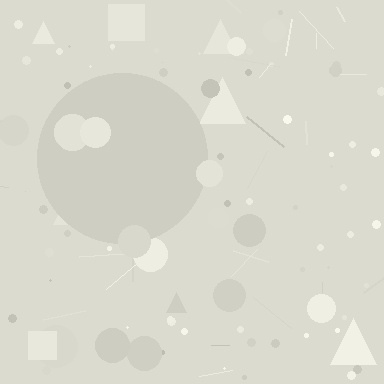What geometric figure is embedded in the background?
A circle is embedded in the background.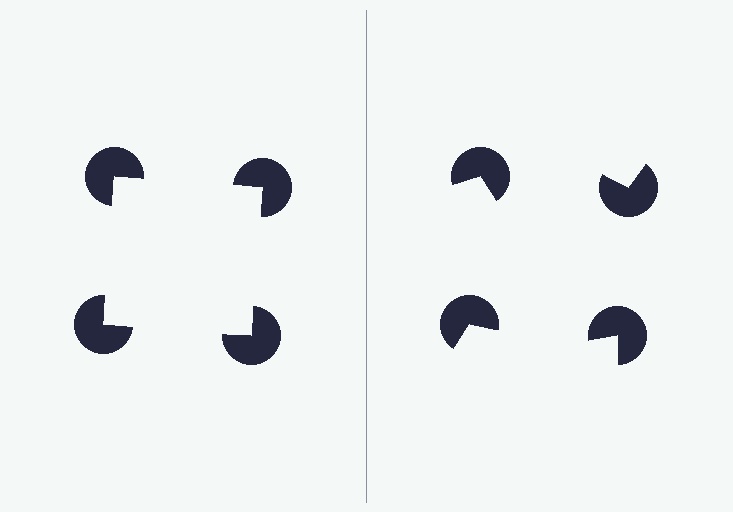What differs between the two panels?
The pac-man discs are positioned identically on both sides; only the wedge orientations differ. On the left they align to a square; on the right they are misaligned.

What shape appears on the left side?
An illusory square.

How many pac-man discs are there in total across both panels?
8 — 4 on each side.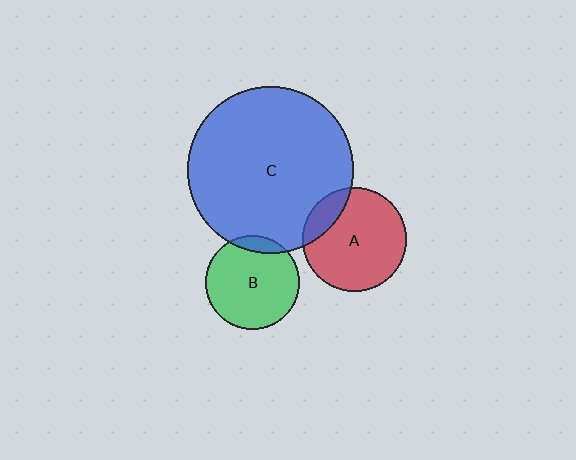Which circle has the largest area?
Circle C (blue).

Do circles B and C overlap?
Yes.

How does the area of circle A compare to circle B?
Approximately 1.2 times.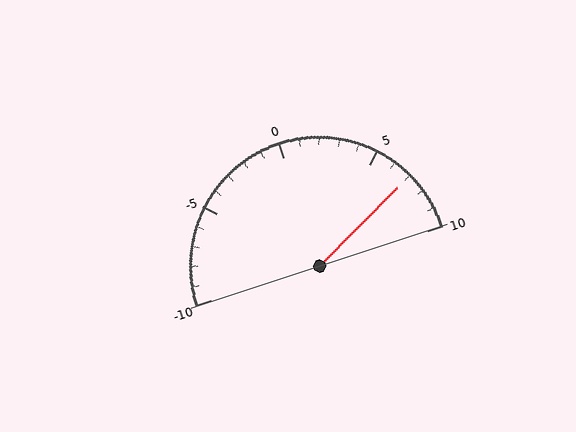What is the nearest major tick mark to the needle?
The nearest major tick mark is 5.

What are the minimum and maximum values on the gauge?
The gauge ranges from -10 to 10.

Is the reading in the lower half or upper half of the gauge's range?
The reading is in the upper half of the range (-10 to 10).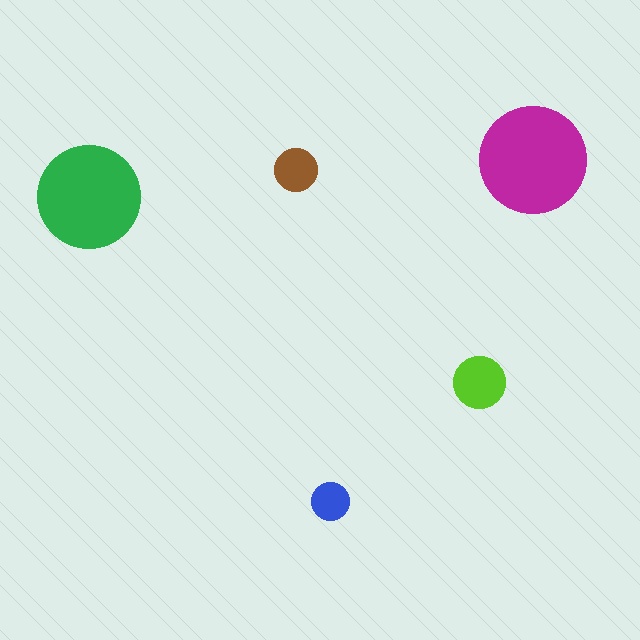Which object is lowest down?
The blue circle is bottommost.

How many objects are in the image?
There are 5 objects in the image.